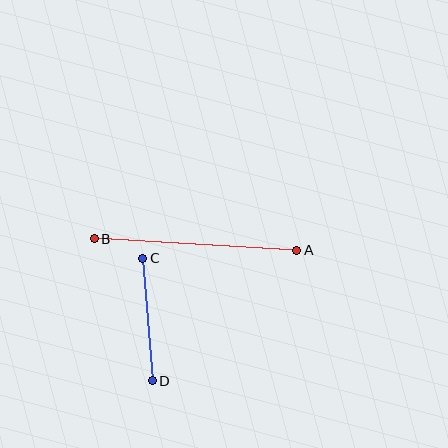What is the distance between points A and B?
The distance is approximately 203 pixels.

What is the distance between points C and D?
The distance is approximately 123 pixels.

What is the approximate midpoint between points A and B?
The midpoint is at approximately (196, 244) pixels.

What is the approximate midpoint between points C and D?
The midpoint is at approximately (147, 319) pixels.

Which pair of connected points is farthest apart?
Points A and B are farthest apart.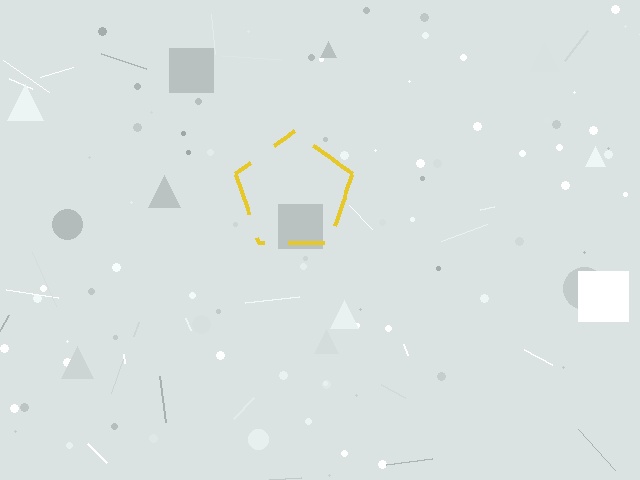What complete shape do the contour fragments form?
The contour fragments form a pentagon.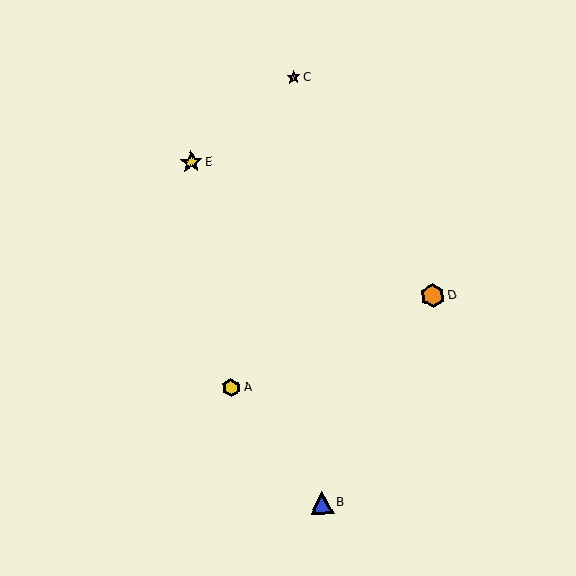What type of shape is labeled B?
Shape B is a blue triangle.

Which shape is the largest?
The orange hexagon (labeled D) is the largest.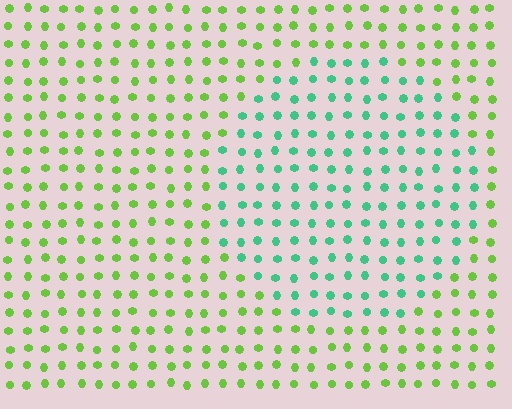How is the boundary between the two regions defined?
The boundary is defined purely by a slight shift in hue (about 51 degrees). Spacing, size, and orientation are identical on both sides.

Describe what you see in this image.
The image is filled with small lime elements in a uniform arrangement. A circle-shaped region is visible where the elements are tinted to a slightly different hue, forming a subtle color boundary.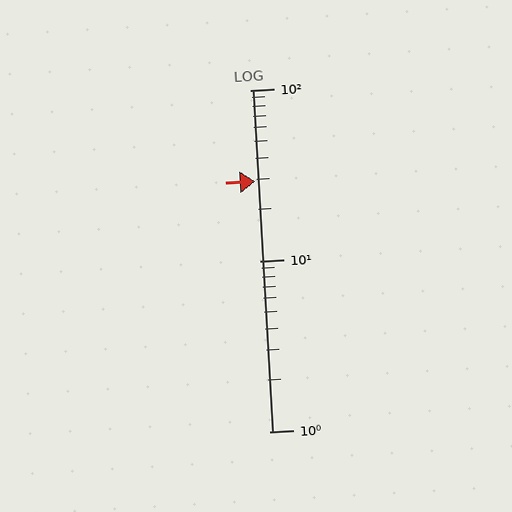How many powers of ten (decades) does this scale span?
The scale spans 2 decades, from 1 to 100.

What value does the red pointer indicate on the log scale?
The pointer indicates approximately 29.